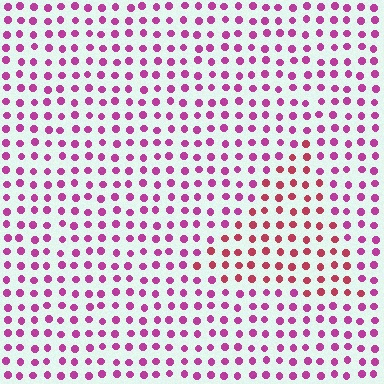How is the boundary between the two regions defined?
The boundary is defined purely by a slight shift in hue (about 33 degrees). Spacing, size, and orientation are identical on both sides.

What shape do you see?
I see a triangle.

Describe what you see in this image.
The image is filled with small magenta elements in a uniform arrangement. A triangle-shaped region is visible where the elements are tinted to a slightly different hue, forming a subtle color boundary.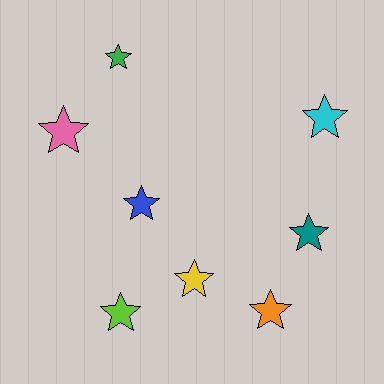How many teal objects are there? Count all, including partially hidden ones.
There is 1 teal object.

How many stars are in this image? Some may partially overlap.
There are 8 stars.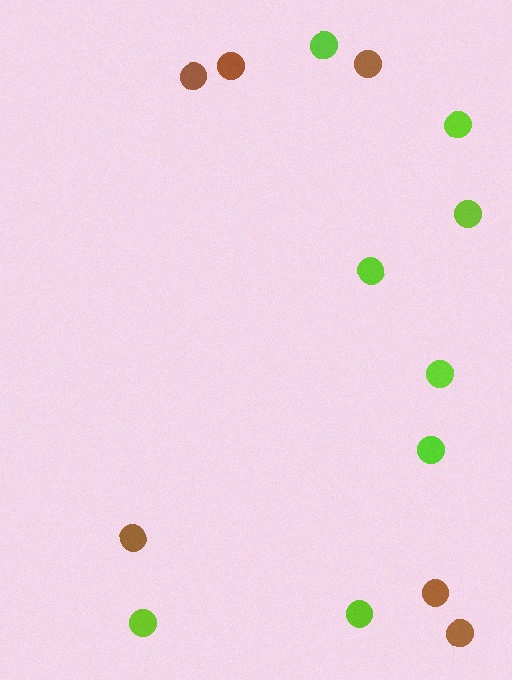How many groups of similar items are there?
There are 2 groups: one group of brown circles (6) and one group of lime circles (8).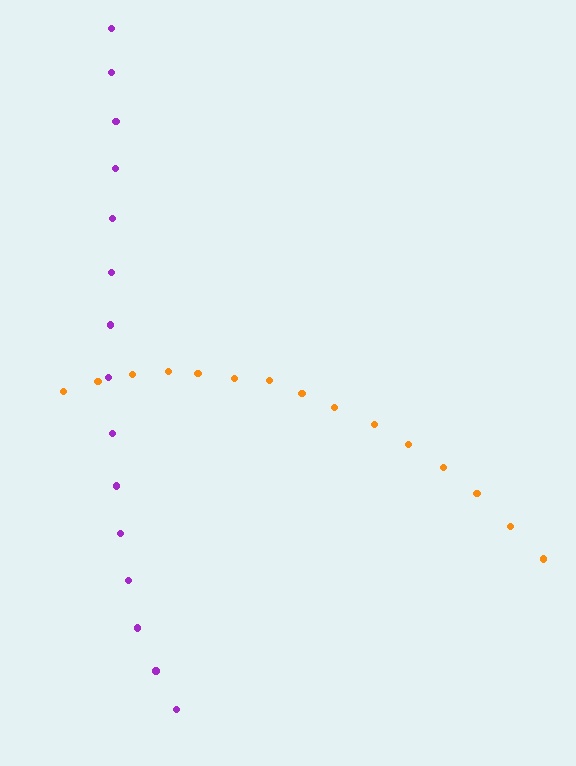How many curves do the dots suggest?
There are 2 distinct paths.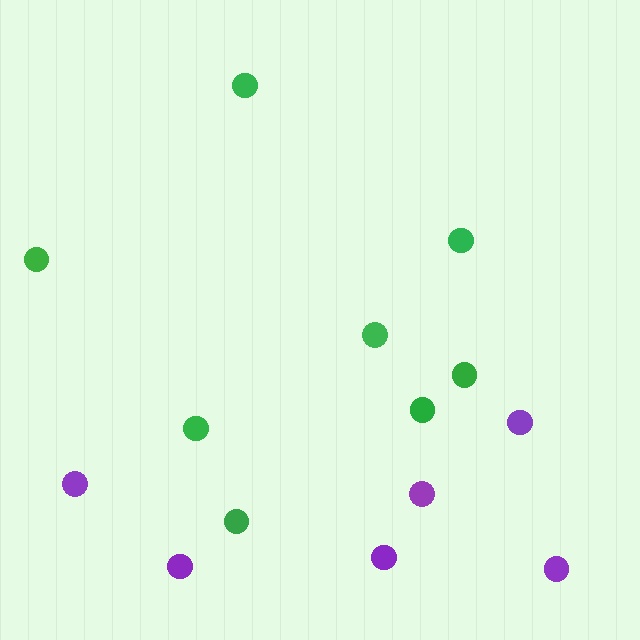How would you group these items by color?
There are 2 groups: one group of purple circles (6) and one group of green circles (8).